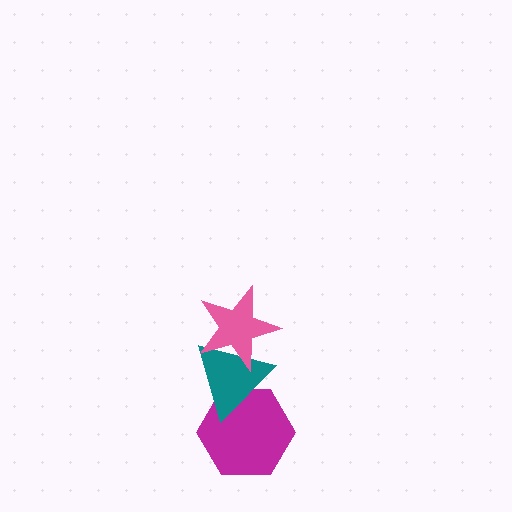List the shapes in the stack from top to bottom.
From top to bottom: the pink star, the teal triangle, the magenta hexagon.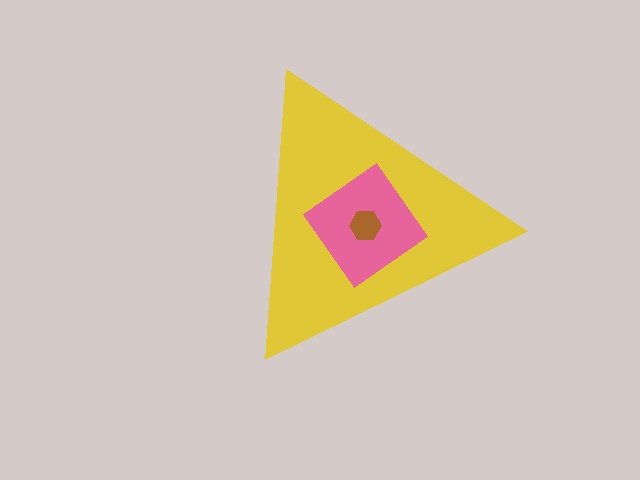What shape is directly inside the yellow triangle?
The pink diamond.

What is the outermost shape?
The yellow triangle.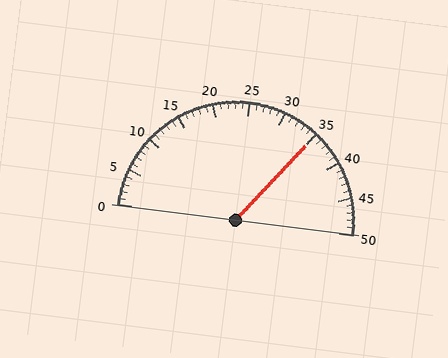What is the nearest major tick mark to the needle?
The nearest major tick mark is 35.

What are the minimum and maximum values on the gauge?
The gauge ranges from 0 to 50.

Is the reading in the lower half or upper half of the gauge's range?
The reading is in the upper half of the range (0 to 50).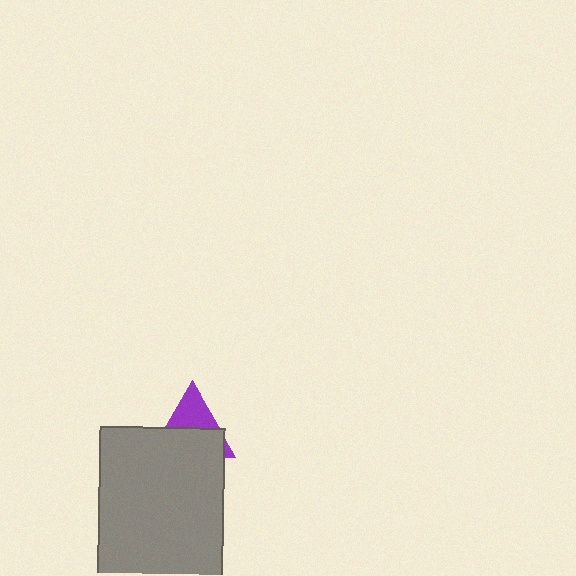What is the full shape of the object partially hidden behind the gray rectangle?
The partially hidden object is a purple triangle.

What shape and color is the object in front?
The object in front is a gray rectangle.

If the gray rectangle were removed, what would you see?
You would see the complete purple triangle.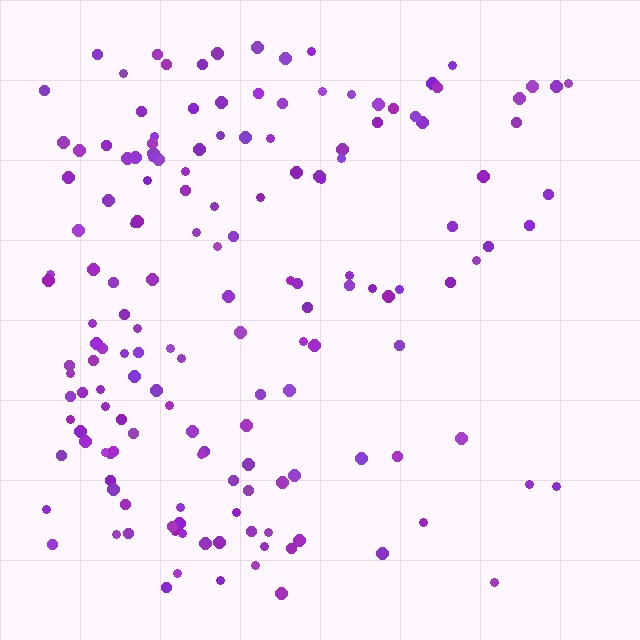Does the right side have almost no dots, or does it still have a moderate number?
Still a moderate number, just noticeably fewer than the left.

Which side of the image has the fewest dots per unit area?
The right.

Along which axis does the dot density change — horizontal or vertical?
Horizontal.